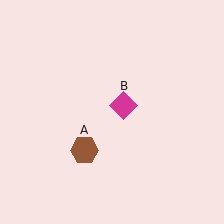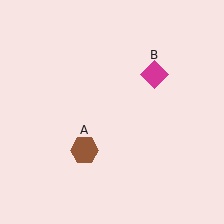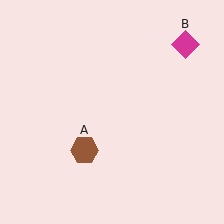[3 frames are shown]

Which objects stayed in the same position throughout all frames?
Brown hexagon (object A) remained stationary.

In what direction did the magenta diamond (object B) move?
The magenta diamond (object B) moved up and to the right.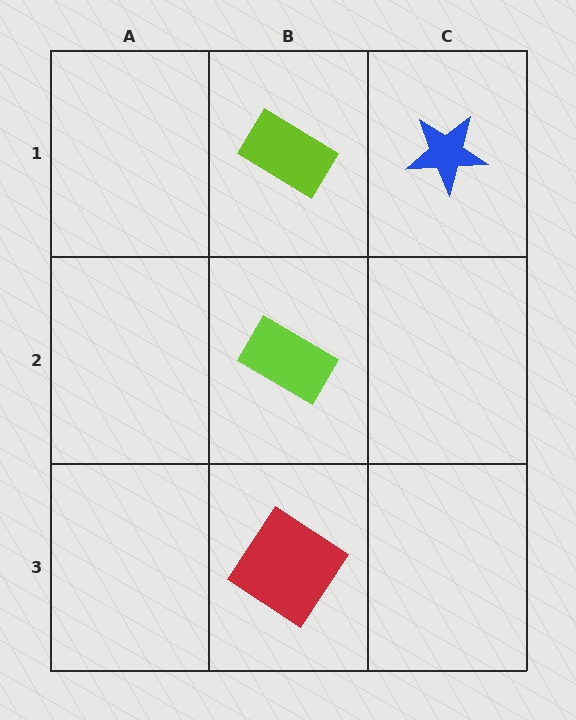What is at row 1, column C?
A blue star.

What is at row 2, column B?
A lime rectangle.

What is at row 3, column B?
A red diamond.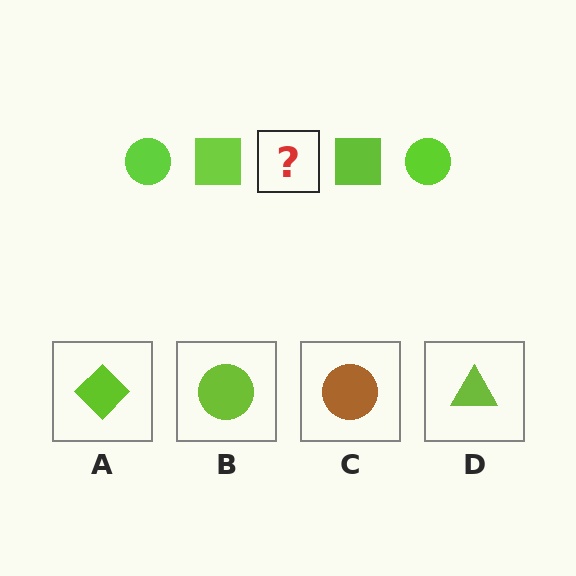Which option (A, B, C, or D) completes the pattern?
B.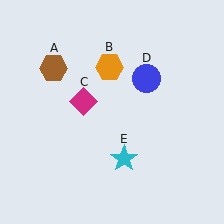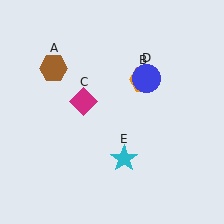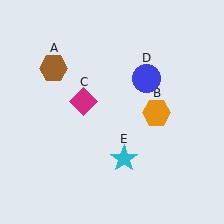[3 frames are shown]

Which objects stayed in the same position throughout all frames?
Brown hexagon (object A) and magenta diamond (object C) and blue circle (object D) and cyan star (object E) remained stationary.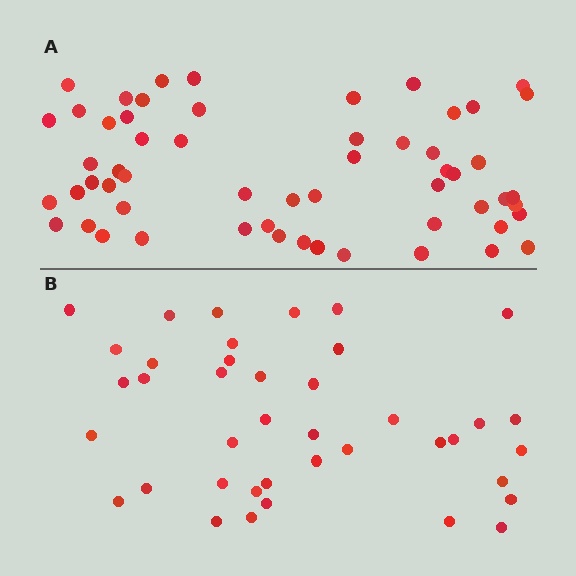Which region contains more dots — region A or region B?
Region A (the top region) has more dots.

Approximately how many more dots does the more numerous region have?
Region A has approximately 15 more dots than region B.